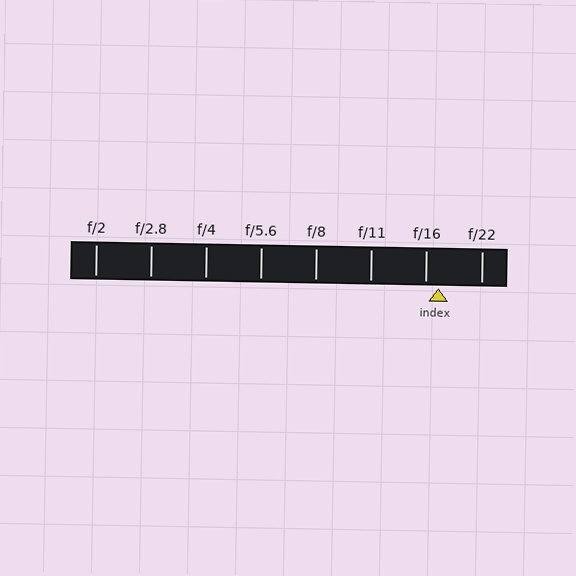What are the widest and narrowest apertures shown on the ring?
The widest aperture shown is f/2 and the narrowest is f/22.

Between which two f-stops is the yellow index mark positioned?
The index mark is between f/16 and f/22.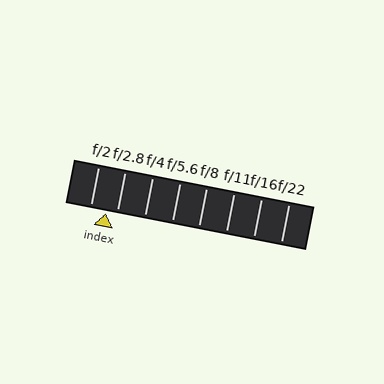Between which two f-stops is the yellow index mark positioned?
The index mark is between f/2 and f/2.8.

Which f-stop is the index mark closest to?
The index mark is closest to f/2.8.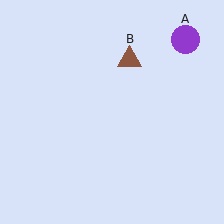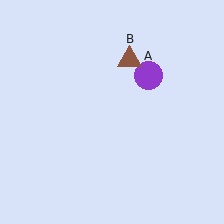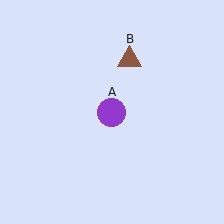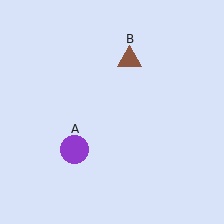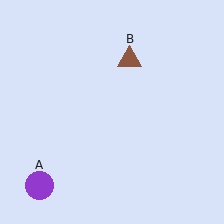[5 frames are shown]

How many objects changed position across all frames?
1 object changed position: purple circle (object A).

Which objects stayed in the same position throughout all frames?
Brown triangle (object B) remained stationary.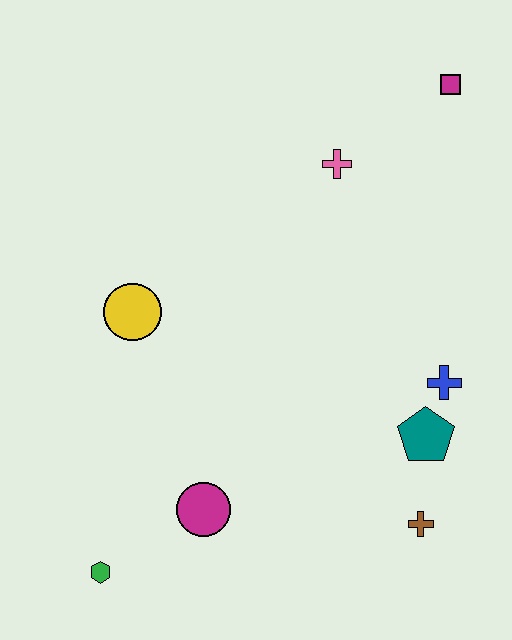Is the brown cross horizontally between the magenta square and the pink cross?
Yes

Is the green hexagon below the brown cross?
Yes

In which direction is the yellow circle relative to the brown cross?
The yellow circle is to the left of the brown cross.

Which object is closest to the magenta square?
The pink cross is closest to the magenta square.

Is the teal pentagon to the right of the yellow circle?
Yes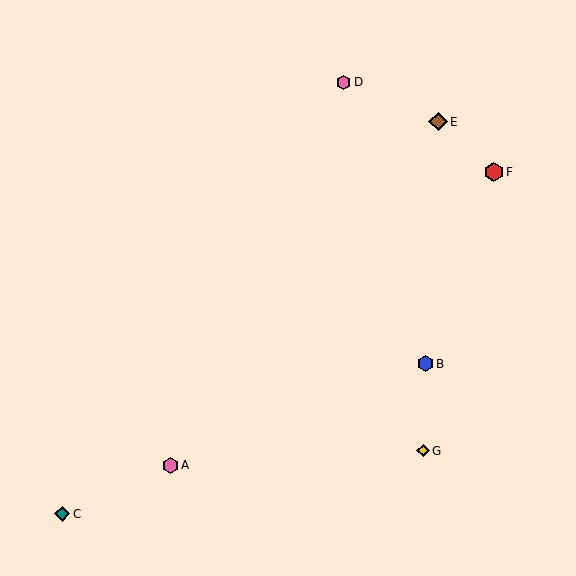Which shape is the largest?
The red hexagon (labeled F) is the largest.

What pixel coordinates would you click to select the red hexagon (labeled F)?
Click at (494, 172) to select the red hexagon F.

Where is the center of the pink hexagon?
The center of the pink hexagon is at (343, 82).